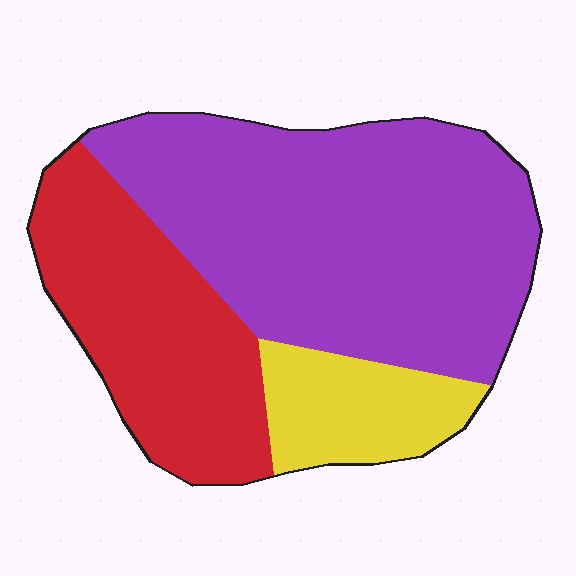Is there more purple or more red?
Purple.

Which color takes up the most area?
Purple, at roughly 55%.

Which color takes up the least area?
Yellow, at roughly 15%.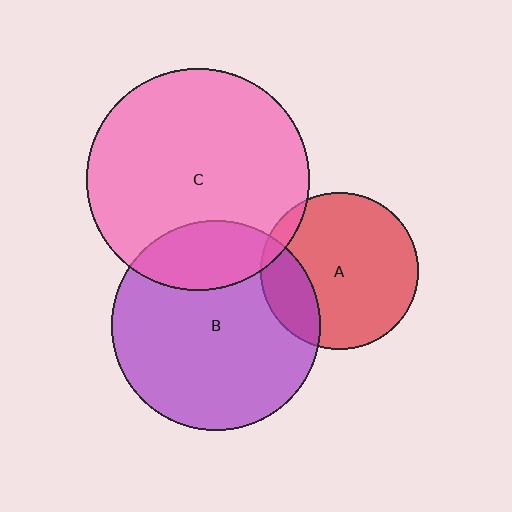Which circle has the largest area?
Circle C (pink).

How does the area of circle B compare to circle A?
Approximately 1.8 times.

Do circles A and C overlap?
Yes.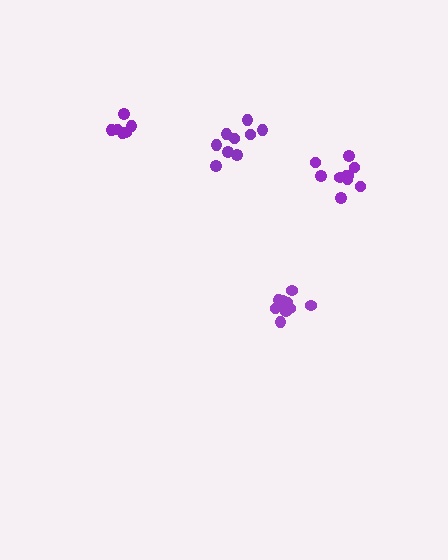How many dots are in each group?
Group 1: 11 dots, Group 2: 10 dots, Group 3: 6 dots, Group 4: 9 dots (36 total).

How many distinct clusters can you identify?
There are 4 distinct clusters.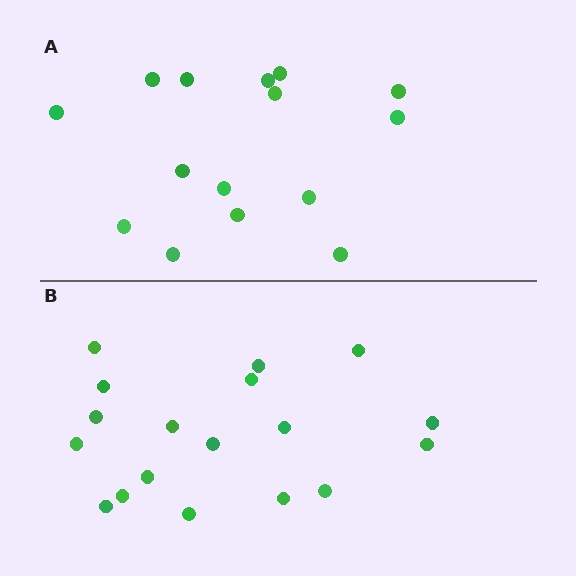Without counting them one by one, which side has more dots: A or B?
Region B (the bottom region) has more dots.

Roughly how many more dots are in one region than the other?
Region B has just a few more — roughly 2 or 3 more dots than region A.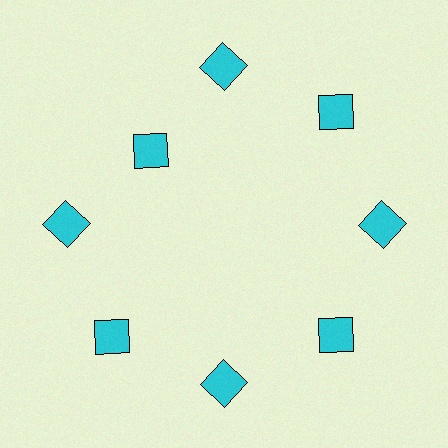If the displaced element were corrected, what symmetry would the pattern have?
It would have 8-fold rotational symmetry — the pattern would map onto itself every 45 degrees.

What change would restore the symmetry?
The symmetry would be restored by moving it outward, back onto the ring so that all 8 squares sit at equal angles and equal distance from the center.